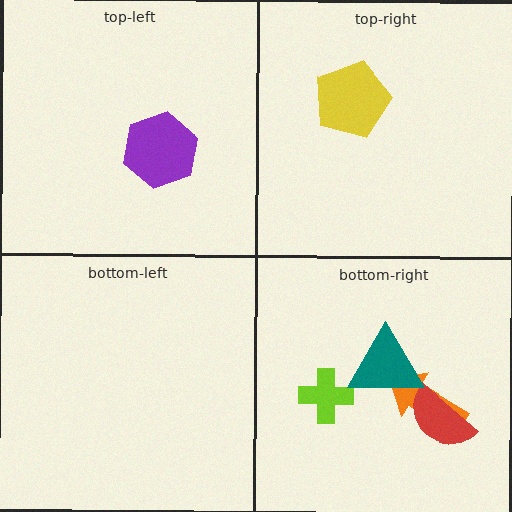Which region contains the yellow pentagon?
The top-right region.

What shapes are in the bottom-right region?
The orange arrow, the red semicircle, the lime cross, the teal triangle.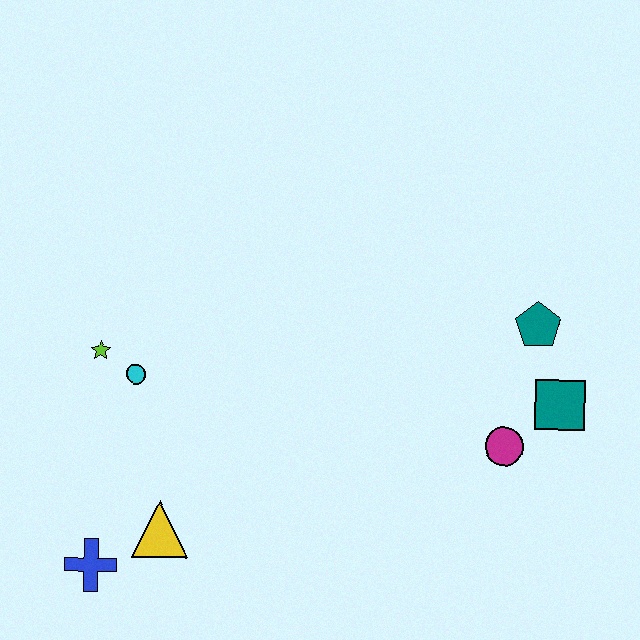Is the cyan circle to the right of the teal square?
No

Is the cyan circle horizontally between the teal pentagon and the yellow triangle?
No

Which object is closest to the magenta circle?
The teal square is closest to the magenta circle.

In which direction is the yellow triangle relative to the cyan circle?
The yellow triangle is below the cyan circle.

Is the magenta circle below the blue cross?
No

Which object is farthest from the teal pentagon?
The blue cross is farthest from the teal pentagon.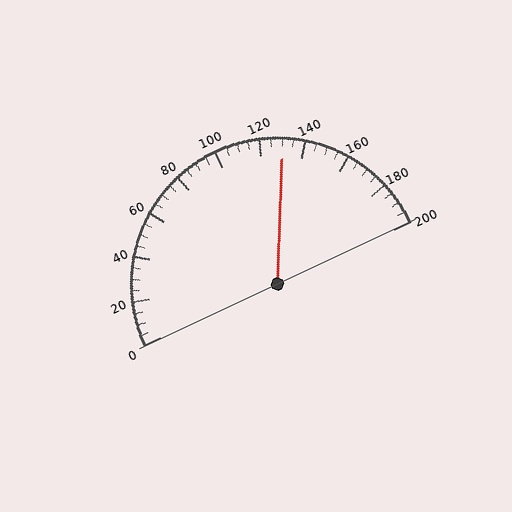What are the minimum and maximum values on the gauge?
The gauge ranges from 0 to 200.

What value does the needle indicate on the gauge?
The needle indicates approximately 130.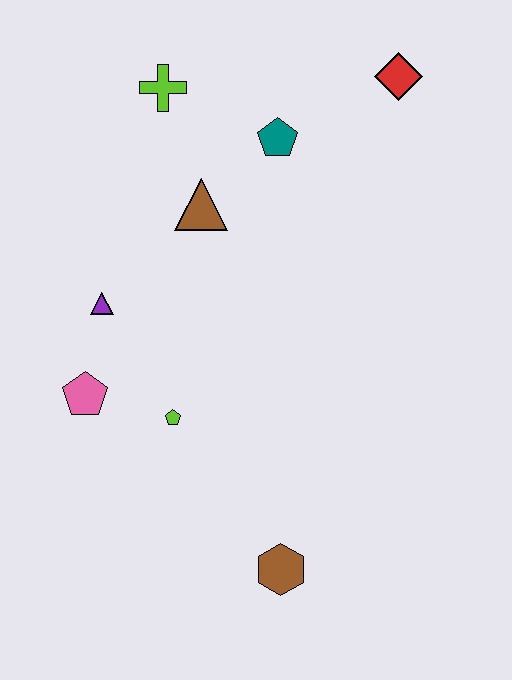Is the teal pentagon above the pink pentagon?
Yes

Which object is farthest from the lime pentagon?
The red diamond is farthest from the lime pentagon.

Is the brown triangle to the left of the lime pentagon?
No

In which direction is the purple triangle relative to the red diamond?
The purple triangle is to the left of the red diamond.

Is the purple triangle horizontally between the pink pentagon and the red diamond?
Yes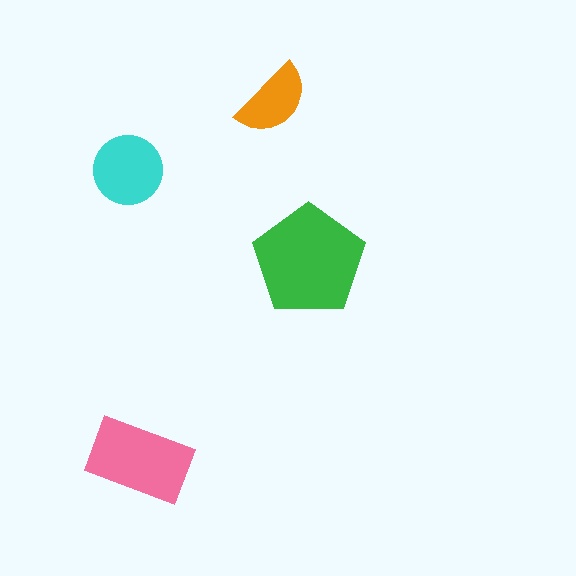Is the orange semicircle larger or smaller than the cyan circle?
Smaller.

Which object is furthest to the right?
The green pentagon is rightmost.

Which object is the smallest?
The orange semicircle.